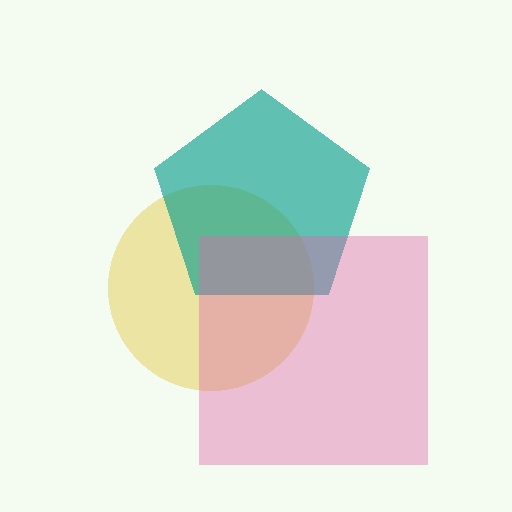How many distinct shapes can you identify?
There are 3 distinct shapes: a yellow circle, a teal pentagon, a pink square.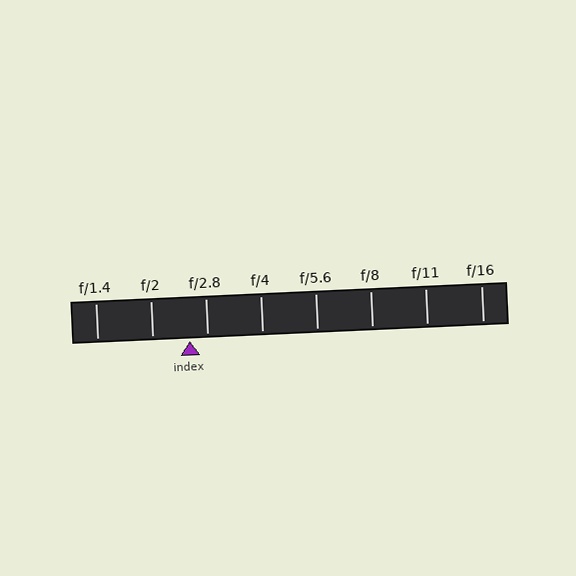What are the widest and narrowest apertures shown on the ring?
The widest aperture shown is f/1.4 and the narrowest is f/16.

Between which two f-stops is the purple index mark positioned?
The index mark is between f/2 and f/2.8.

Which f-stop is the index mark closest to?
The index mark is closest to f/2.8.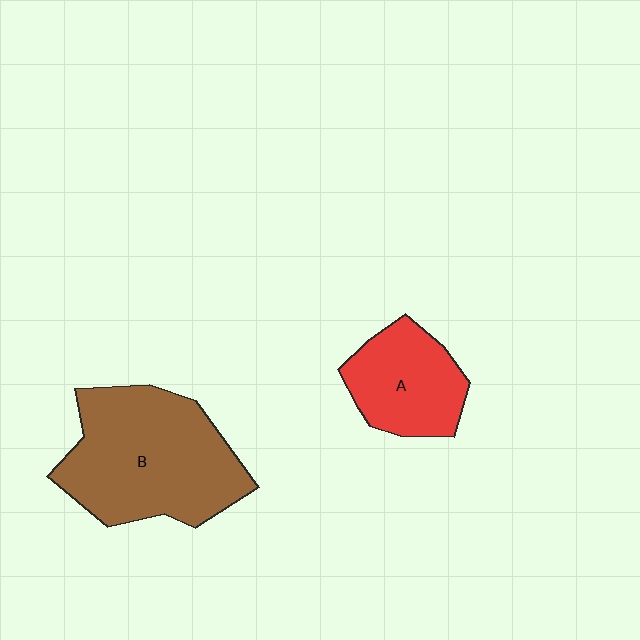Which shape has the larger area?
Shape B (brown).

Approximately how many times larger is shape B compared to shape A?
Approximately 1.9 times.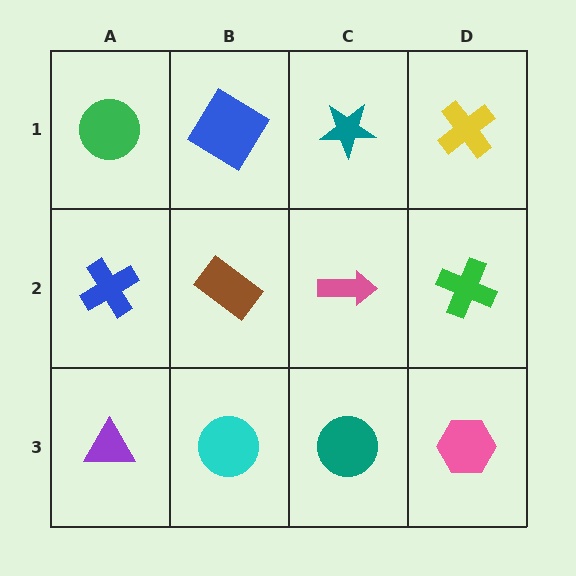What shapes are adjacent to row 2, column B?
A blue diamond (row 1, column B), a cyan circle (row 3, column B), a blue cross (row 2, column A), a pink arrow (row 2, column C).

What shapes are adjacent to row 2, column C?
A teal star (row 1, column C), a teal circle (row 3, column C), a brown rectangle (row 2, column B), a green cross (row 2, column D).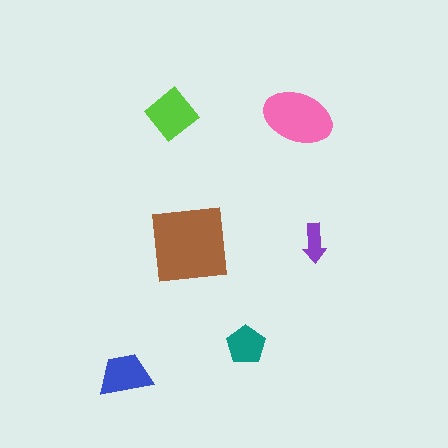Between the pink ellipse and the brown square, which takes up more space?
The brown square.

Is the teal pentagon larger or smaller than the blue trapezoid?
Smaller.